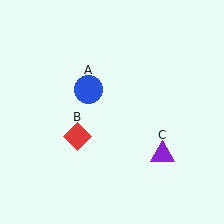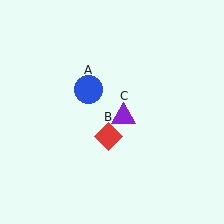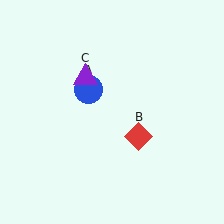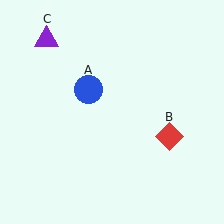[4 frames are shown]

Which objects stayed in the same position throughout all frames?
Blue circle (object A) remained stationary.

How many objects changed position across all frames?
2 objects changed position: red diamond (object B), purple triangle (object C).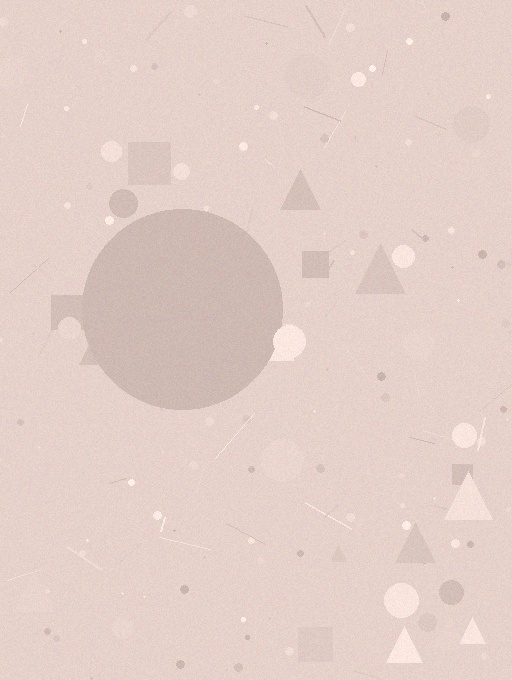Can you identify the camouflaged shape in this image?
The camouflaged shape is a circle.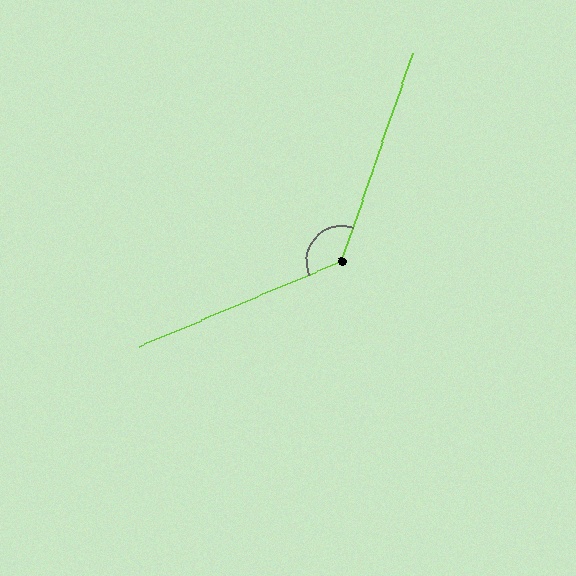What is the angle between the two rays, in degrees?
Approximately 132 degrees.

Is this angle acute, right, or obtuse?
It is obtuse.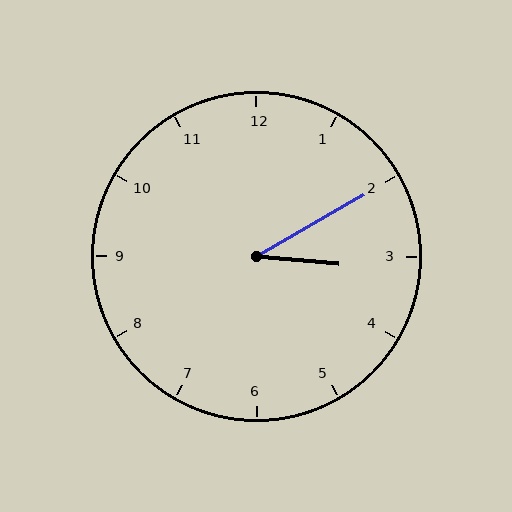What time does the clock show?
3:10.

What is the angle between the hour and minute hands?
Approximately 35 degrees.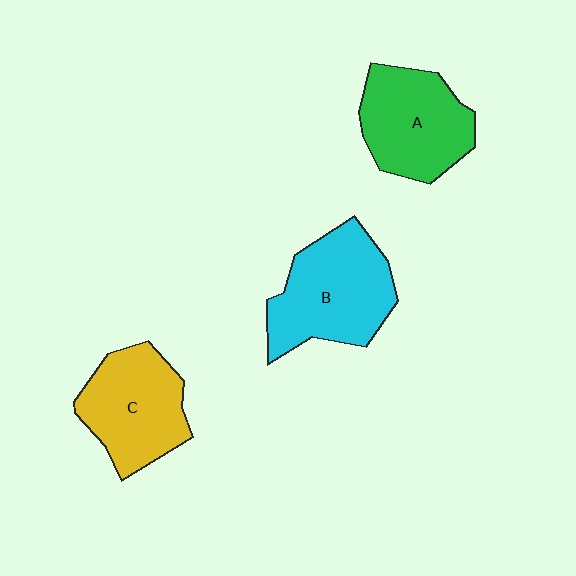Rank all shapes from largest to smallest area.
From largest to smallest: B (cyan), A (green), C (yellow).